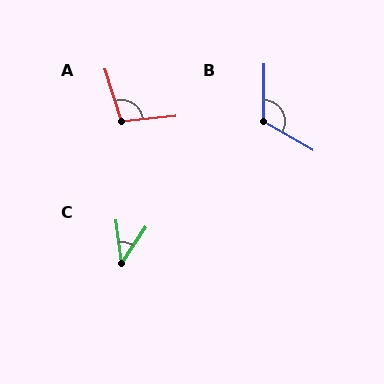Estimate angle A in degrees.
Approximately 101 degrees.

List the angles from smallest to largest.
C (41°), A (101°), B (120°).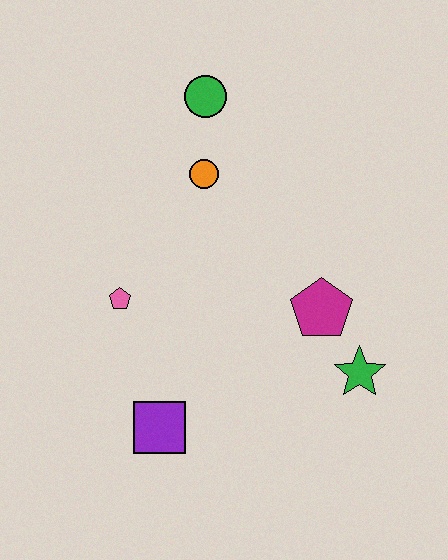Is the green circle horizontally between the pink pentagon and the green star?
Yes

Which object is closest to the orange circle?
The green circle is closest to the orange circle.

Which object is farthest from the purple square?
The green circle is farthest from the purple square.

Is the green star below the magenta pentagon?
Yes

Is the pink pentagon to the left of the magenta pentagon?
Yes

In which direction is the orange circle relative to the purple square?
The orange circle is above the purple square.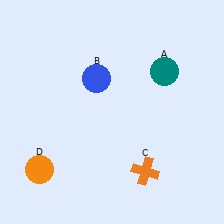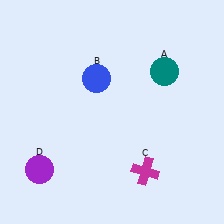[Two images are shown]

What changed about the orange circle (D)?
In Image 1, D is orange. In Image 2, it changed to purple.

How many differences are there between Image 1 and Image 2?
There are 2 differences between the two images.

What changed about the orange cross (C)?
In Image 1, C is orange. In Image 2, it changed to magenta.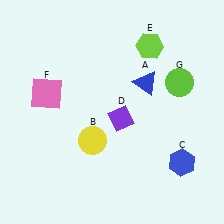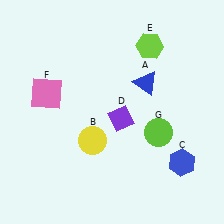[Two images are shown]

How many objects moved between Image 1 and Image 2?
1 object moved between the two images.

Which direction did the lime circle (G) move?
The lime circle (G) moved down.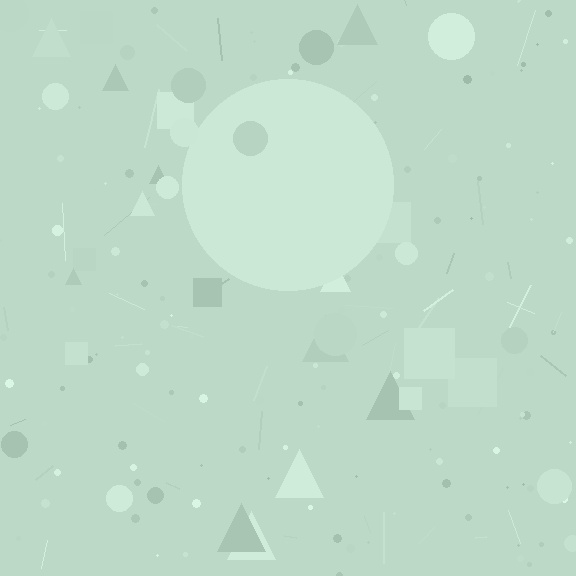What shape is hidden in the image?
A circle is hidden in the image.